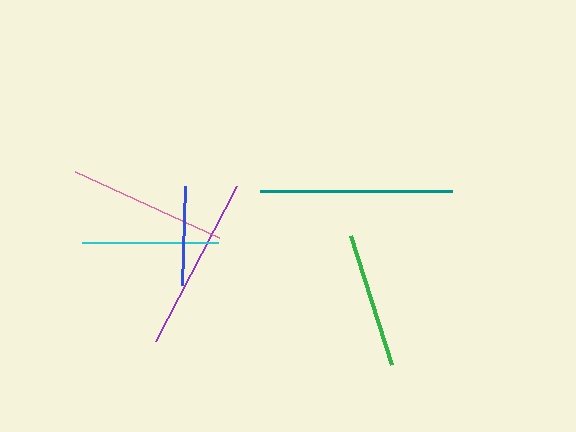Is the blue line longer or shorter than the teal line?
The teal line is longer than the blue line.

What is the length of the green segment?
The green segment is approximately 135 pixels long.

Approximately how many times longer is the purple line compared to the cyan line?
The purple line is approximately 1.3 times the length of the cyan line.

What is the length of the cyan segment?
The cyan segment is approximately 136 pixels long.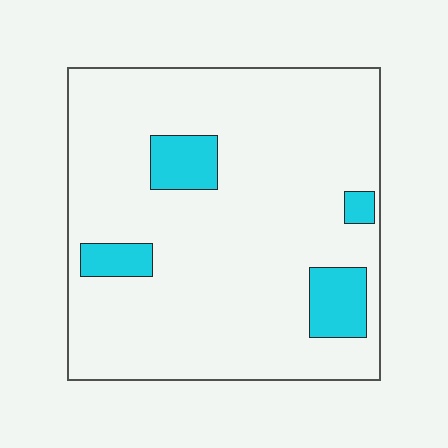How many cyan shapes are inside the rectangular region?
4.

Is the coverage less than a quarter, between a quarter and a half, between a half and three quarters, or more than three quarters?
Less than a quarter.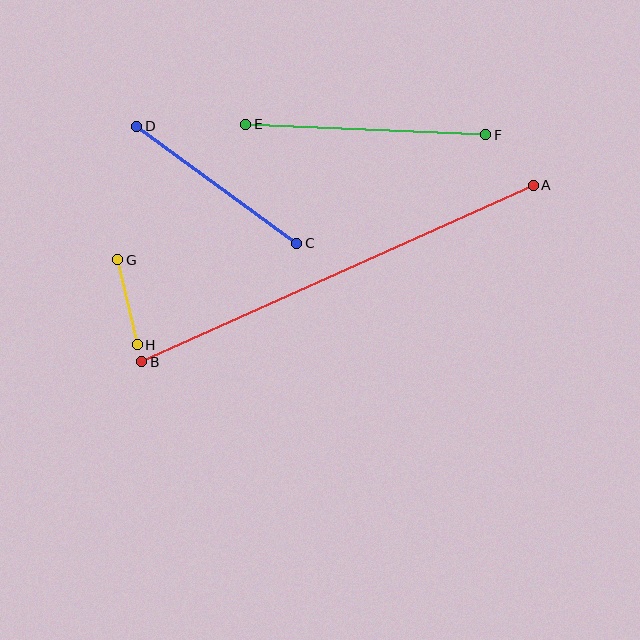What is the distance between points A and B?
The distance is approximately 430 pixels.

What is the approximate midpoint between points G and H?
The midpoint is at approximately (127, 302) pixels.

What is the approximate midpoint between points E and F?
The midpoint is at approximately (366, 129) pixels.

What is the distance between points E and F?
The distance is approximately 240 pixels.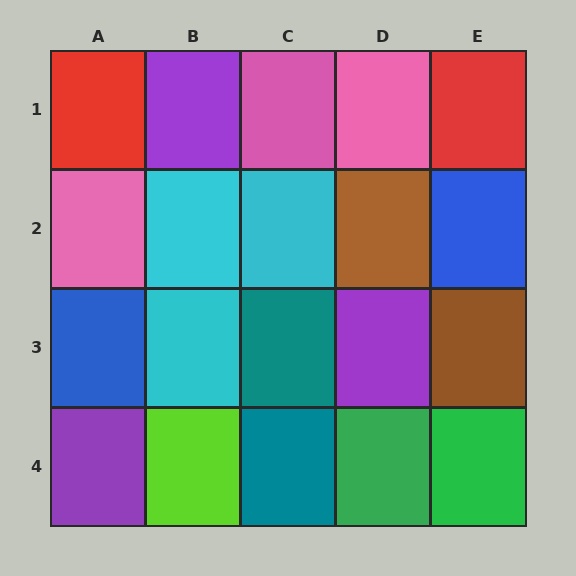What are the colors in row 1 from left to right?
Red, purple, pink, pink, red.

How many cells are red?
2 cells are red.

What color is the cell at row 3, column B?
Cyan.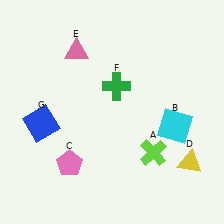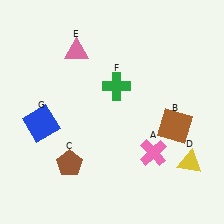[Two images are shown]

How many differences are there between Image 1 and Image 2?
There are 3 differences between the two images.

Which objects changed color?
A changed from lime to pink. B changed from cyan to brown. C changed from pink to brown.